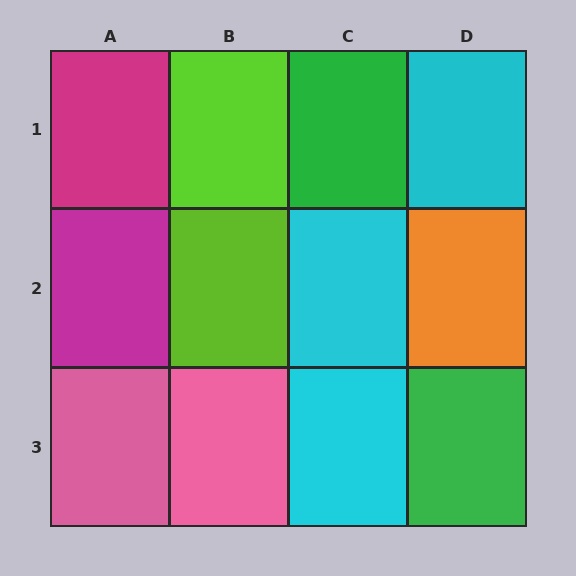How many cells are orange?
1 cell is orange.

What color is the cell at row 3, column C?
Cyan.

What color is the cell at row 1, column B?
Lime.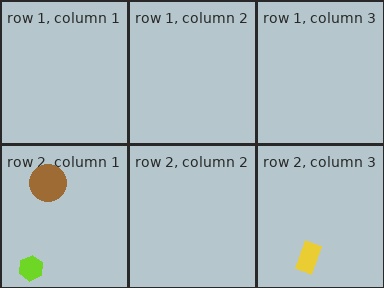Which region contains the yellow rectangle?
The row 2, column 3 region.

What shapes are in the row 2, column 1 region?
The lime hexagon, the brown circle.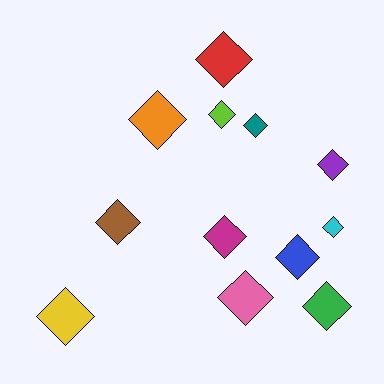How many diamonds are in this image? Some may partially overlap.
There are 12 diamonds.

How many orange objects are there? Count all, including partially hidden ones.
There is 1 orange object.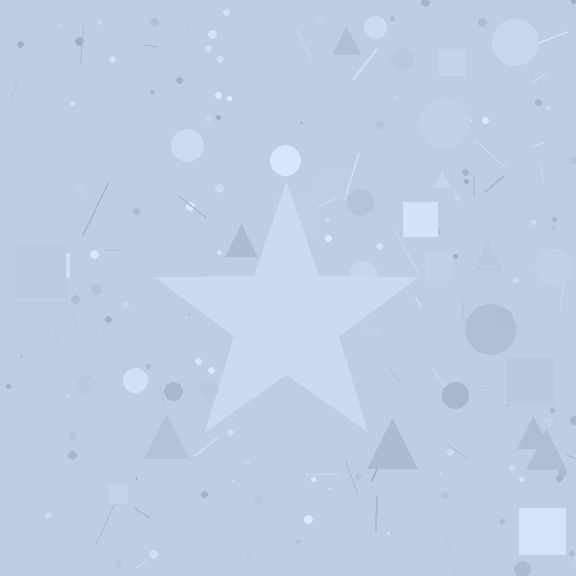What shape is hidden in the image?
A star is hidden in the image.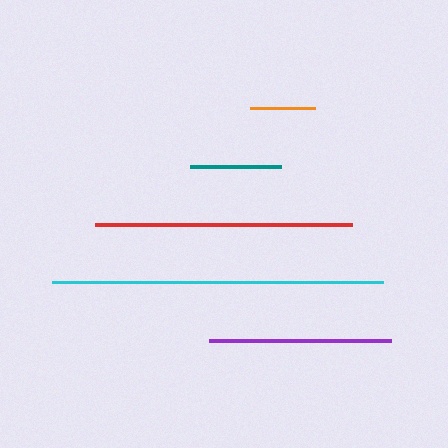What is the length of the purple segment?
The purple segment is approximately 182 pixels long.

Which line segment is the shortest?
The orange line is the shortest at approximately 65 pixels.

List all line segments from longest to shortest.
From longest to shortest: cyan, red, purple, teal, orange.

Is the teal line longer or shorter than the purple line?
The purple line is longer than the teal line.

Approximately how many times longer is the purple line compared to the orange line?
The purple line is approximately 2.8 times the length of the orange line.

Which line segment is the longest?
The cyan line is the longest at approximately 331 pixels.